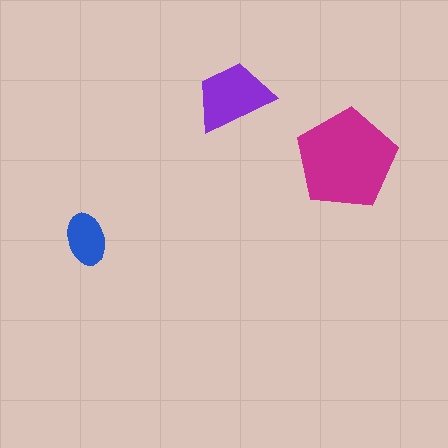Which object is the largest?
The magenta pentagon.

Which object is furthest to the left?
The blue ellipse is leftmost.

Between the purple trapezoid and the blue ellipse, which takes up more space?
The purple trapezoid.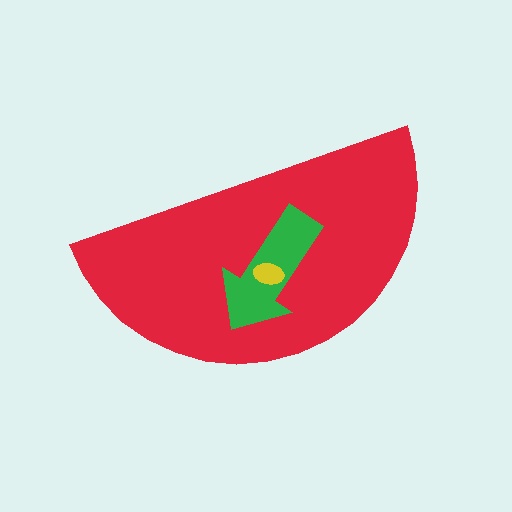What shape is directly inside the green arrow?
The yellow ellipse.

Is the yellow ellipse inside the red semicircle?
Yes.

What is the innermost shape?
The yellow ellipse.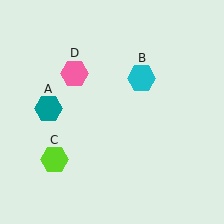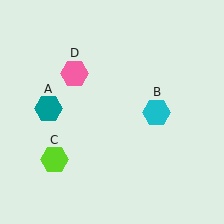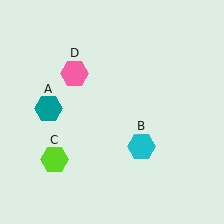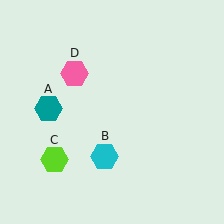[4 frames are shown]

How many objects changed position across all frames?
1 object changed position: cyan hexagon (object B).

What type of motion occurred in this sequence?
The cyan hexagon (object B) rotated clockwise around the center of the scene.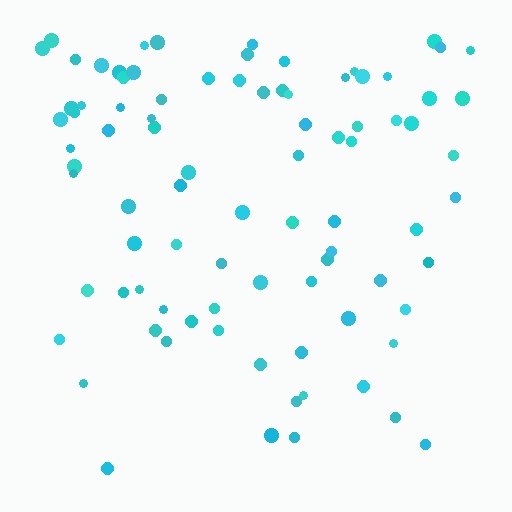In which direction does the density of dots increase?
From bottom to top, with the top side densest.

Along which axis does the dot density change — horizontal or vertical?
Vertical.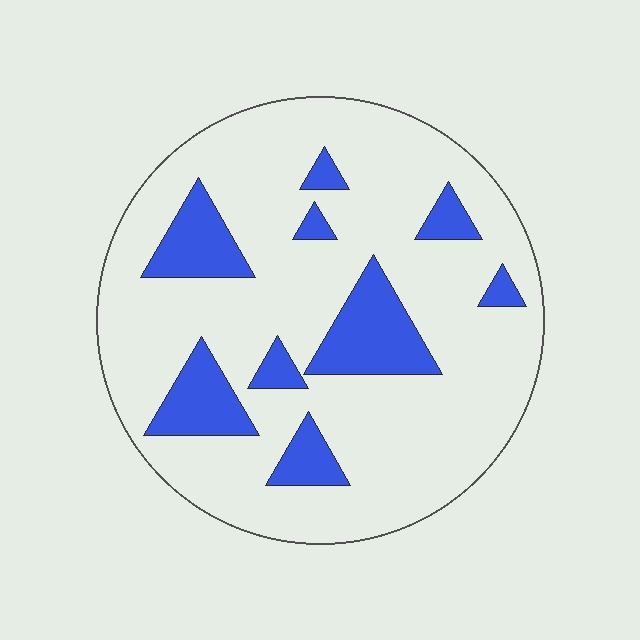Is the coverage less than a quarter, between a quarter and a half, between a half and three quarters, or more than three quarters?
Less than a quarter.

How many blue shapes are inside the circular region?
9.